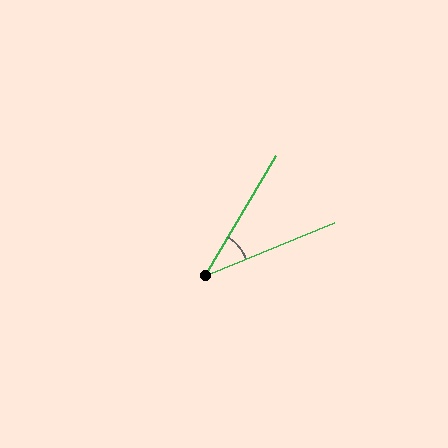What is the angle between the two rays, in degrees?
Approximately 37 degrees.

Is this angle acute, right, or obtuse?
It is acute.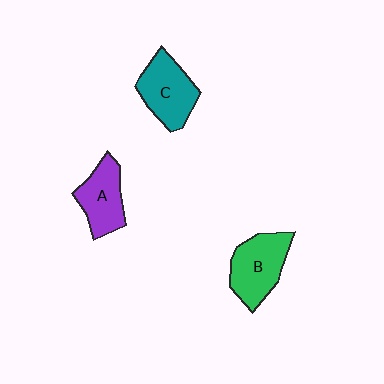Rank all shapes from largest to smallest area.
From largest to smallest: B (green), C (teal), A (purple).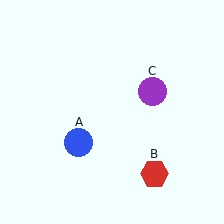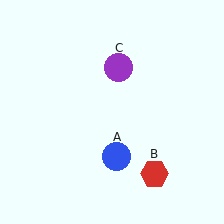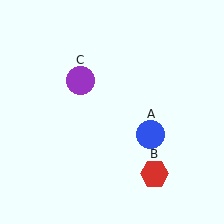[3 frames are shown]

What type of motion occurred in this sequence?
The blue circle (object A), purple circle (object C) rotated counterclockwise around the center of the scene.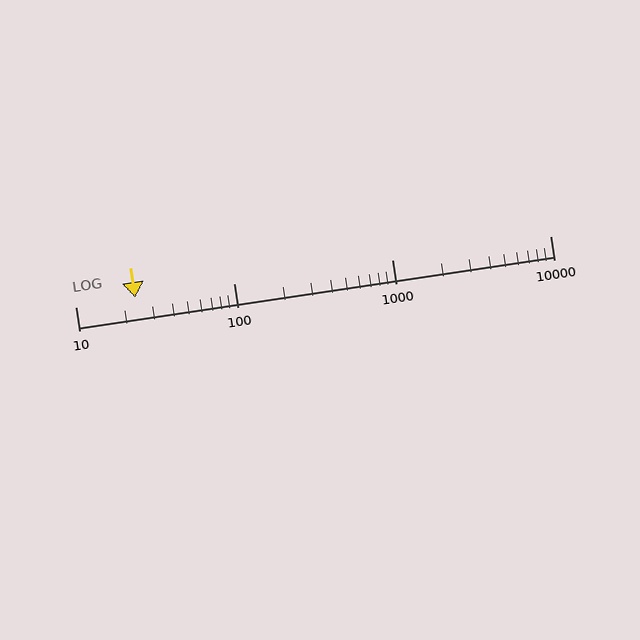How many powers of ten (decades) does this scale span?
The scale spans 3 decades, from 10 to 10000.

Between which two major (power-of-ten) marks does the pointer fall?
The pointer is between 10 and 100.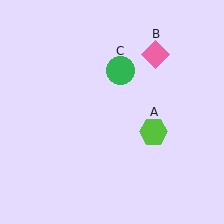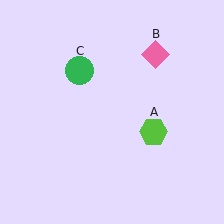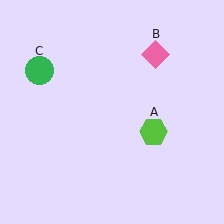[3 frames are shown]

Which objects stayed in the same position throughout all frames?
Lime hexagon (object A) and pink diamond (object B) remained stationary.